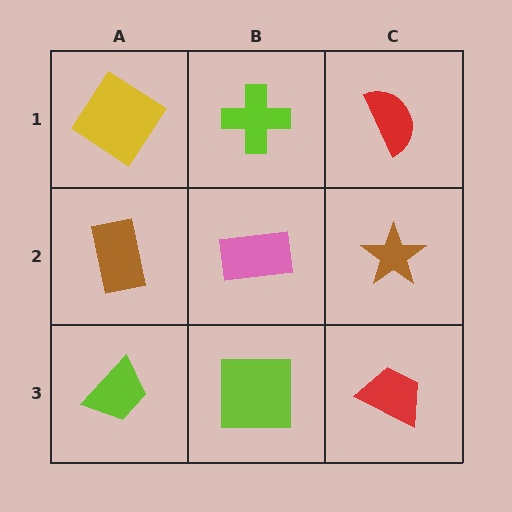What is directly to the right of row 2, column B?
A brown star.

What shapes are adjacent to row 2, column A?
A yellow diamond (row 1, column A), a lime trapezoid (row 3, column A), a pink rectangle (row 2, column B).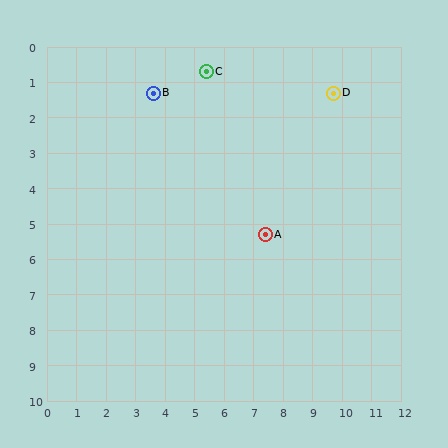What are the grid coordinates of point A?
Point A is at approximately (7.4, 5.3).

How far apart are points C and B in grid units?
Points C and B are about 1.9 grid units apart.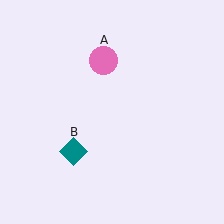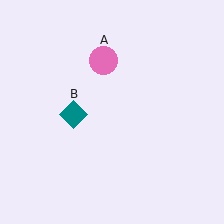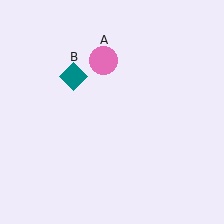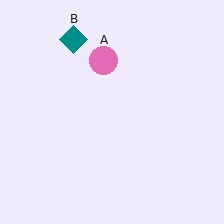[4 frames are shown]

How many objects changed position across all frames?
1 object changed position: teal diamond (object B).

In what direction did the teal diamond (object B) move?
The teal diamond (object B) moved up.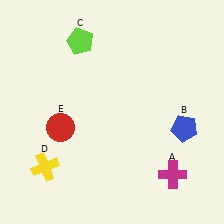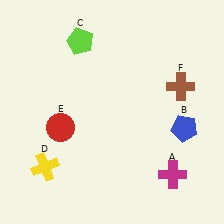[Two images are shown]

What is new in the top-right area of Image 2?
A brown cross (F) was added in the top-right area of Image 2.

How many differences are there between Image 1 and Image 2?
There is 1 difference between the two images.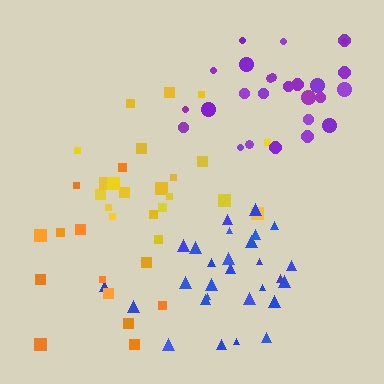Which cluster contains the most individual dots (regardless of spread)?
Blue (28).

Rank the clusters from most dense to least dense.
purple, blue, yellow, orange.